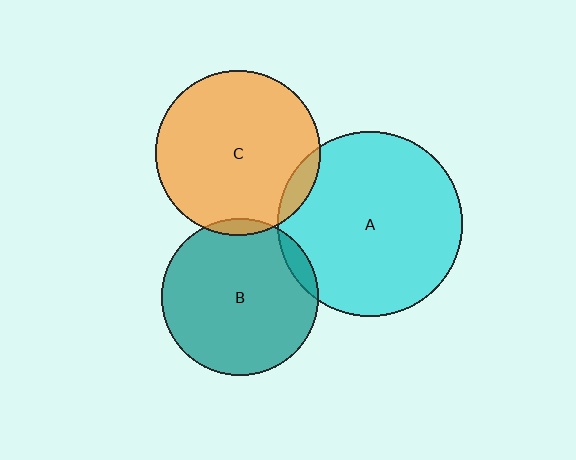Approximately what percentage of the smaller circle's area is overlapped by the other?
Approximately 5%.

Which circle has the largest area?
Circle A (cyan).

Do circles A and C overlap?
Yes.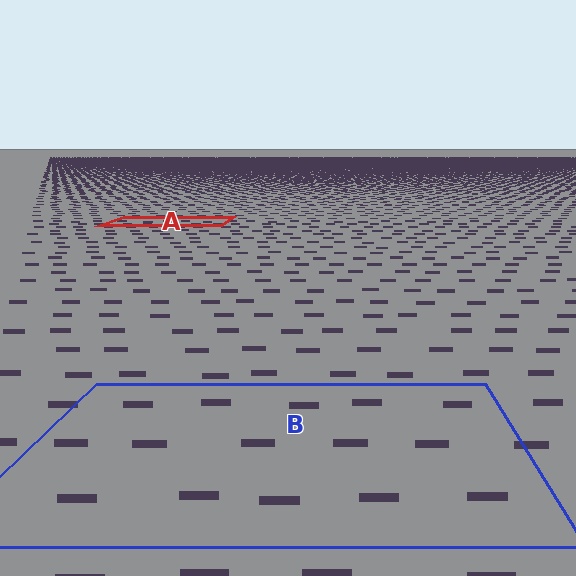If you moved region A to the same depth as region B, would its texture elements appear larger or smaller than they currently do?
They would appear larger. At a closer depth, the same texture elements are projected at a bigger on-screen size.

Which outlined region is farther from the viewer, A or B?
Region A is farther from the viewer — the texture elements inside it appear smaller and more densely packed.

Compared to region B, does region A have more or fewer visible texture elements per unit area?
Region A has more texture elements per unit area — they are packed more densely because it is farther away.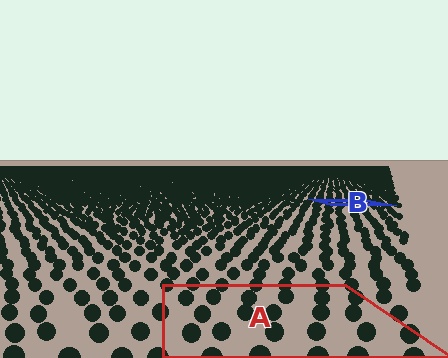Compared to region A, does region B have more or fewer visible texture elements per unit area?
Region B has more texture elements per unit area — they are packed more densely because it is farther away.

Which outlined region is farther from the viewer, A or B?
Region B is farther from the viewer — the texture elements inside it appear smaller and more densely packed.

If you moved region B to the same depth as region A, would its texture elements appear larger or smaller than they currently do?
They would appear larger. At a closer depth, the same texture elements are projected at a bigger on-screen size.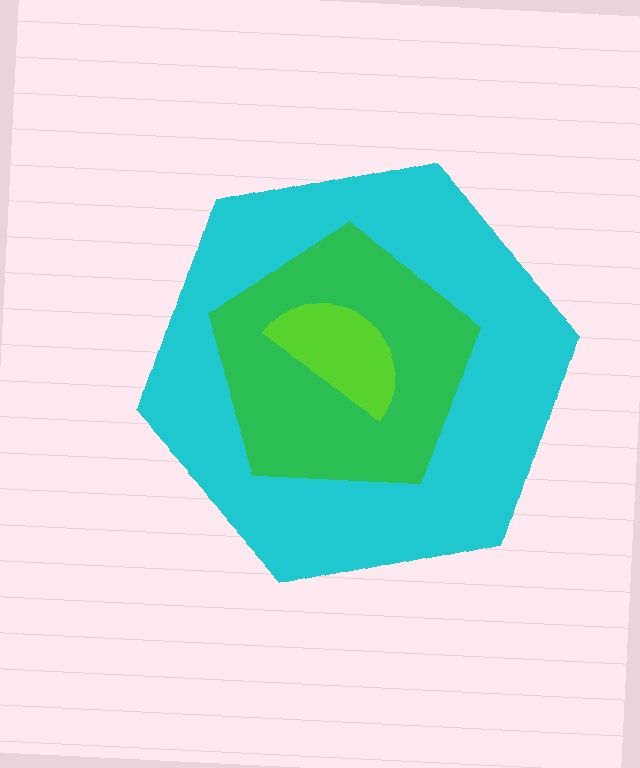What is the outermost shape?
The cyan hexagon.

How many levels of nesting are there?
3.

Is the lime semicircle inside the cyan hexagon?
Yes.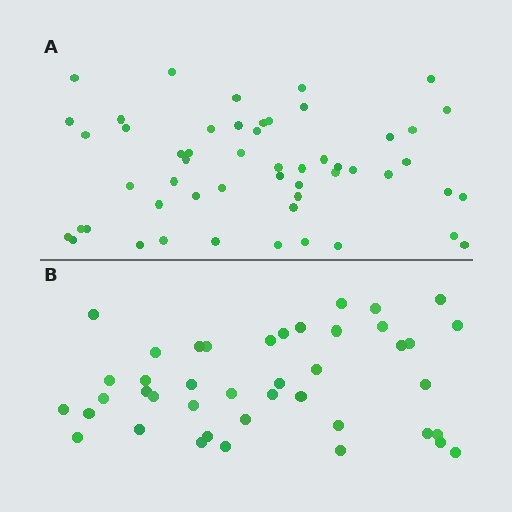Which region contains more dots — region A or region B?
Region A (the top region) has more dots.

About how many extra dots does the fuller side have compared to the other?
Region A has roughly 12 or so more dots than region B.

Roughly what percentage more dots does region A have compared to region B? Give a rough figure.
About 25% more.